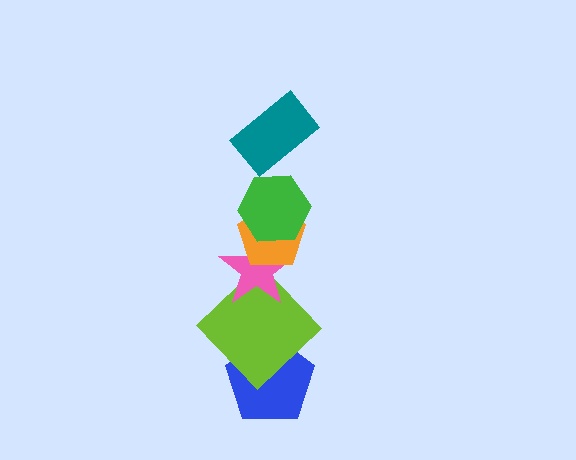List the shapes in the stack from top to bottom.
From top to bottom: the teal rectangle, the green hexagon, the orange pentagon, the pink star, the lime diamond, the blue pentagon.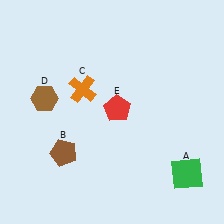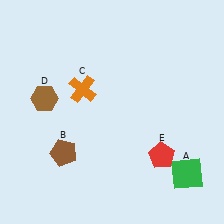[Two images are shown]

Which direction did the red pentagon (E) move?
The red pentagon (E) moved down.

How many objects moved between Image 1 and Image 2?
1 object moved between the two images.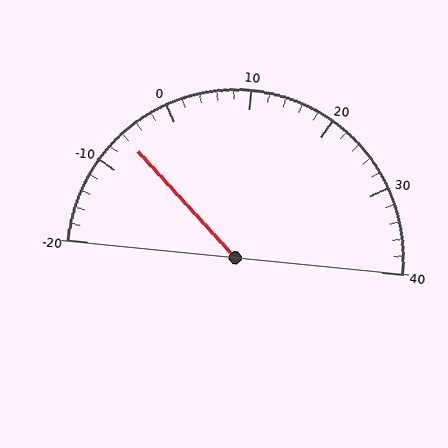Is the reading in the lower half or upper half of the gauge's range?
The reading is in the lower half of the range (-20 to 40).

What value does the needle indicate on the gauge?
The needle indicates approximately -6.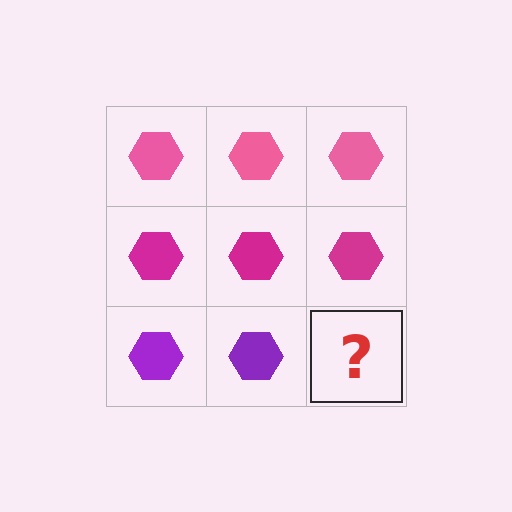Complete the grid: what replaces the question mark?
The question mark should be replaced with a purple hexagon.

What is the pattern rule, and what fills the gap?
The rule is that each row has a consistent color. The gap should be filled with a purple hexagon.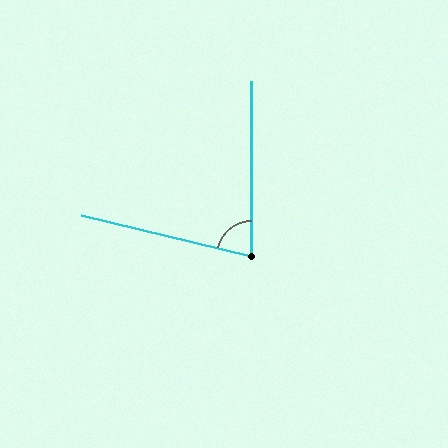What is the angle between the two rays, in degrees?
Approximately 76 degrees.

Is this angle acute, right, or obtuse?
It is acute.